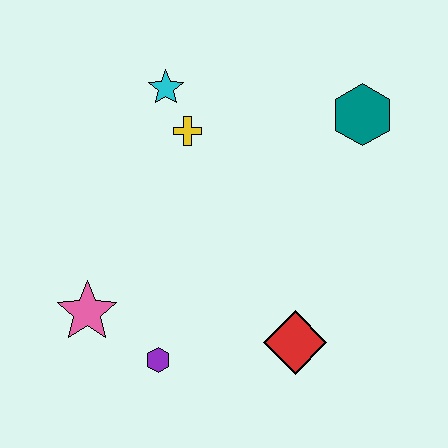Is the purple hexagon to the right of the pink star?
Yes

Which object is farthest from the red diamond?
The cyan star is farthest from the red diamond.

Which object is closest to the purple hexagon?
The pink star is closest to the purple hexagon.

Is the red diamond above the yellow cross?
No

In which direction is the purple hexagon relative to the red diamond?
The purple hexagon is to the left of the red diamond.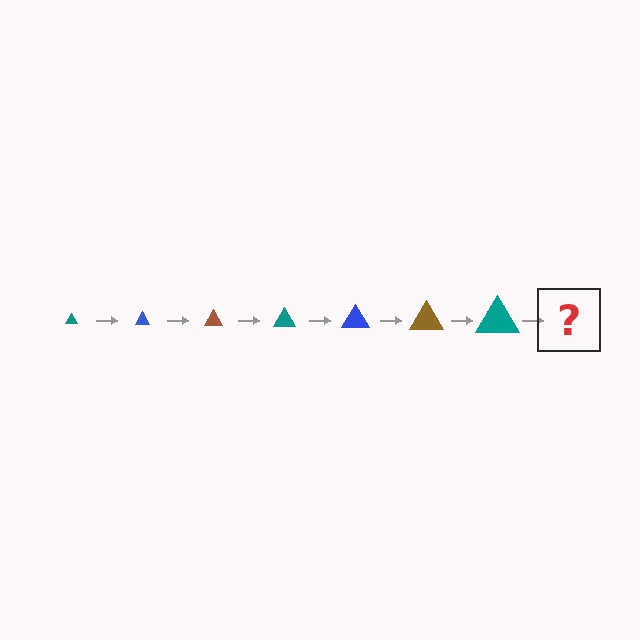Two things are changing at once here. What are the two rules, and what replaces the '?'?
The two rules are that the triangle grows larger each step and the color cycles through teal, blue, and brown. The '?' should be a blue triangle, larger than the previous one.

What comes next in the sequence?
The next element should be a blue triangle, larger than the previous one.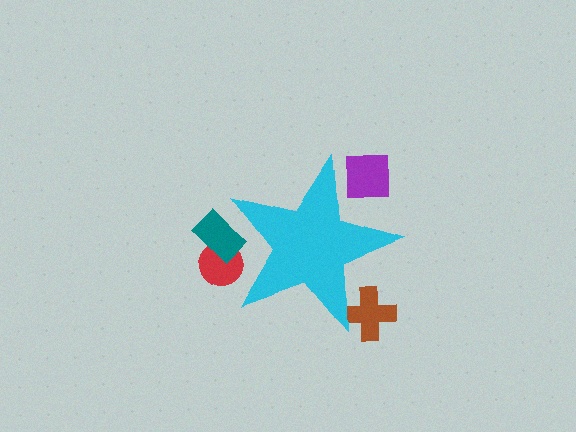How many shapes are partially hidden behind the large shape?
4 shapes are partially hidden.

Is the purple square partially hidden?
Yes, the purple square is partially hidden behind the cyan star.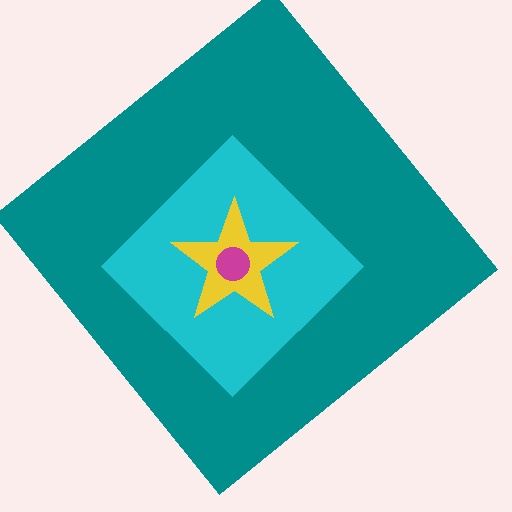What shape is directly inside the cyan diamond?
The yellow star.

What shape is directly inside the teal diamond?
The cyan diamond.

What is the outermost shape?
The teal diamond.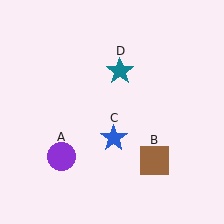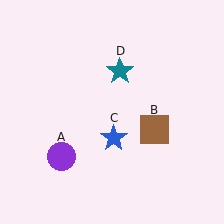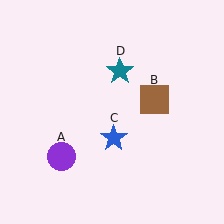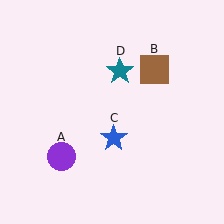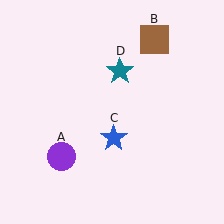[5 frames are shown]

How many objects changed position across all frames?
1 object changed position: brown square (object B).